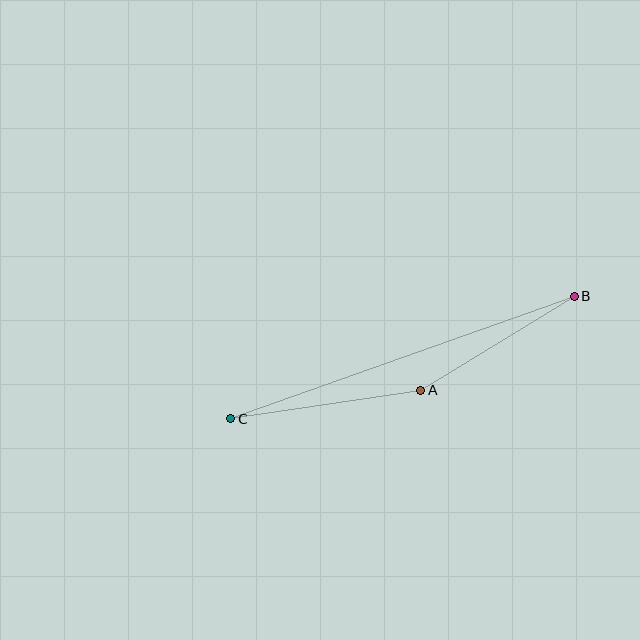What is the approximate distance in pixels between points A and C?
The distance between A and C is approximately 192 pixels.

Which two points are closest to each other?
Points A and B are closest to each other.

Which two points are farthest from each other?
Points B and C are farthest from each other.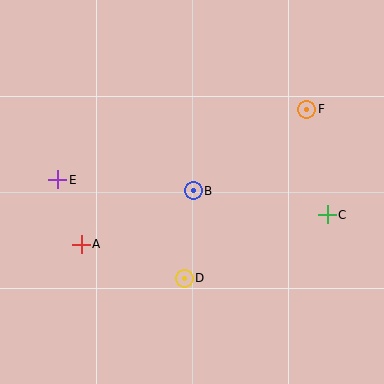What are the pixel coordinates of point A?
Point A is at (81, 244).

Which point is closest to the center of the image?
Point B at (193, 191) is closest to the center.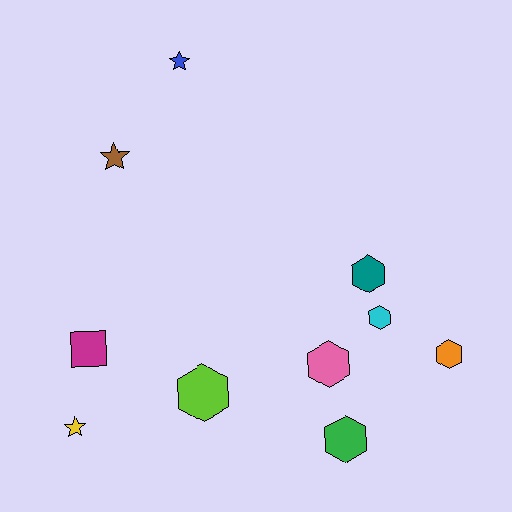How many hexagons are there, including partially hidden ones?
There are 6 hexagons.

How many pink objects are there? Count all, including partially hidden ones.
There is 1 pink object.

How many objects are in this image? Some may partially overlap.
There are 10 objects.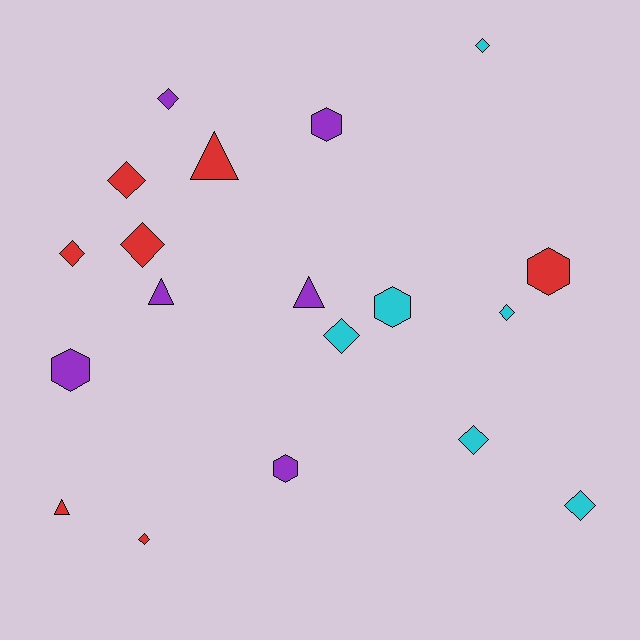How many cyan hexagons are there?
There is 1 cyan hexagon.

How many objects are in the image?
There are 19 objects.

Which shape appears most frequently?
Diamond, with 10 objects.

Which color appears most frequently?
Red, with 7 objects.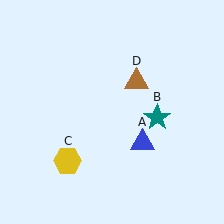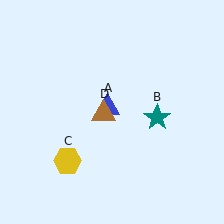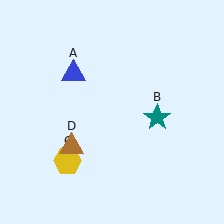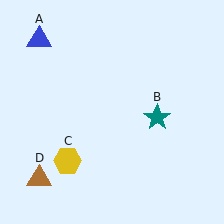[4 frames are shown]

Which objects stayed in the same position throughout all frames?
Teal star (object B) and yellow hexagon (object C) remained stationary.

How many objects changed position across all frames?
2 objects changed position: blue triangle (object A), brown triangle (object D).